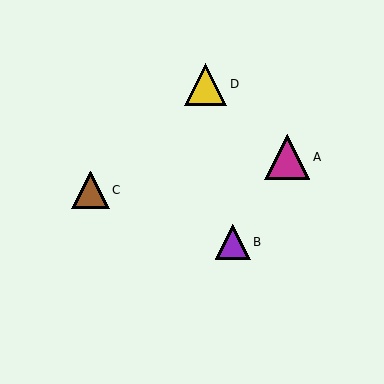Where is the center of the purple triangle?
The center of the purple triangle is at (233, 242).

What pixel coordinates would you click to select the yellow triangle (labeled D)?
Click at (206, 84) to select the yellow triangle D.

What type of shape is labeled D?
Shape D is a yellow triangle.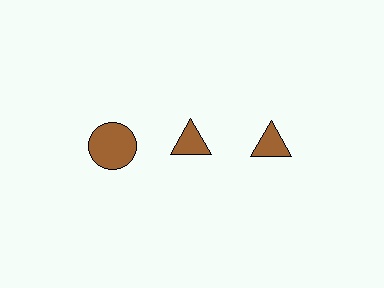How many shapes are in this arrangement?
There are 3 shapes arranged in a grid pattern.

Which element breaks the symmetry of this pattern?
The brown circle in the top row, leftmost column breaks the symmetry. All other shapes are brown triangles.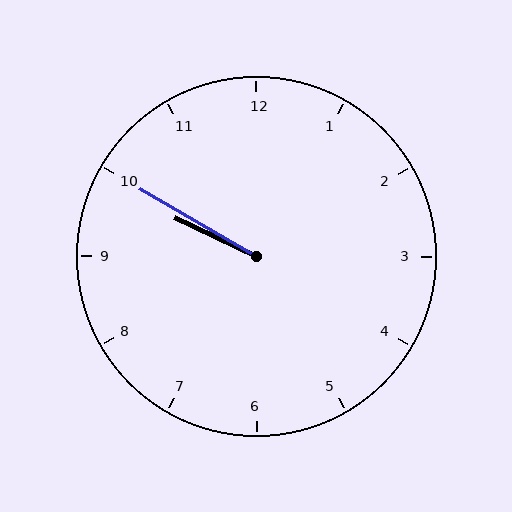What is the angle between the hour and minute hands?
Approximately 5 degrees.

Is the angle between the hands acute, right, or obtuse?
It is acute.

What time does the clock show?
9:50.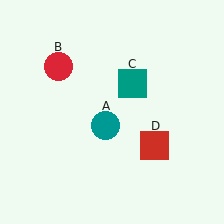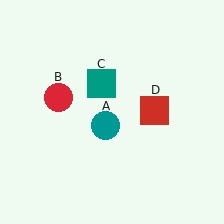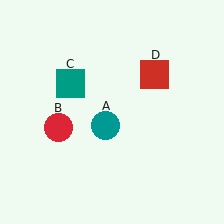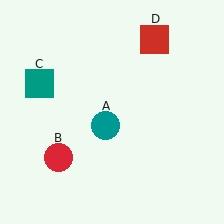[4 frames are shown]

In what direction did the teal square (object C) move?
The teal square (object C) moved left.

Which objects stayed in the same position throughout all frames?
Teal circle (object A) remained stationary.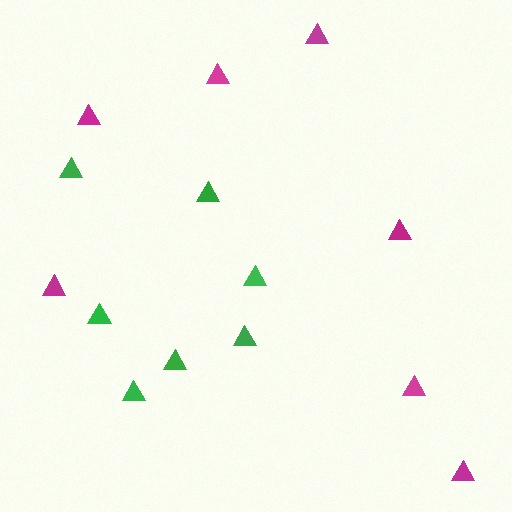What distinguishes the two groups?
There are 2 groups: one group of green triangles (7) and one group of magenta triangles (7).